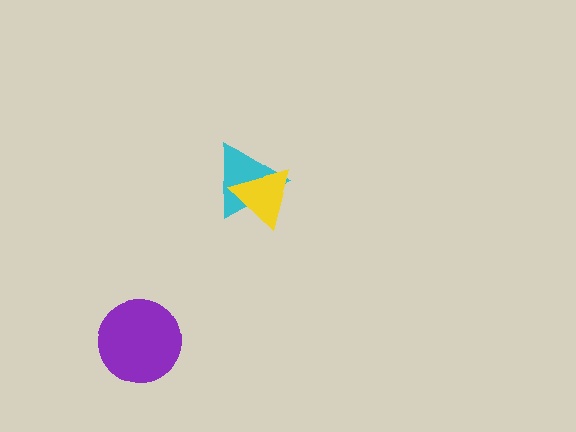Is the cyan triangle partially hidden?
Yes, it is partially covered by another shape.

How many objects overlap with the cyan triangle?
1 object overlaps with the cyan triangle.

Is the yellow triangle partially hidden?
No, no other shape covers it.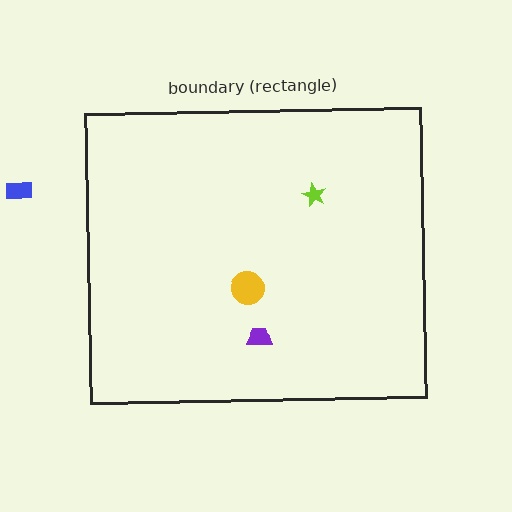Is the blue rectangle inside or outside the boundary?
Outside.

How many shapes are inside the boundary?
3 inside, 1 outside.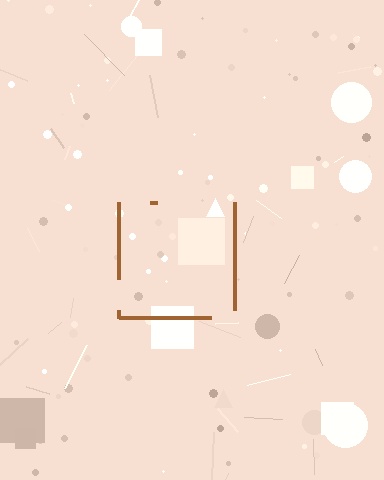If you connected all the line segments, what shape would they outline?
They would outline a square.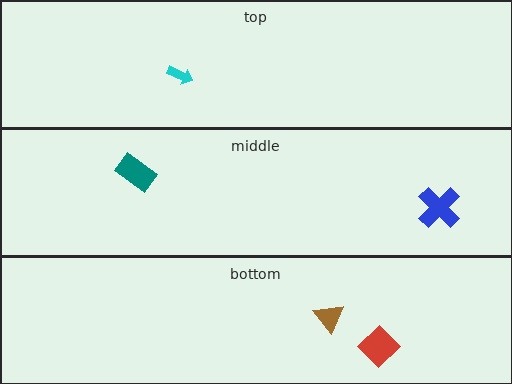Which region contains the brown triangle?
The bottom region.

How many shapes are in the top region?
1.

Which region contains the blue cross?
The middle region.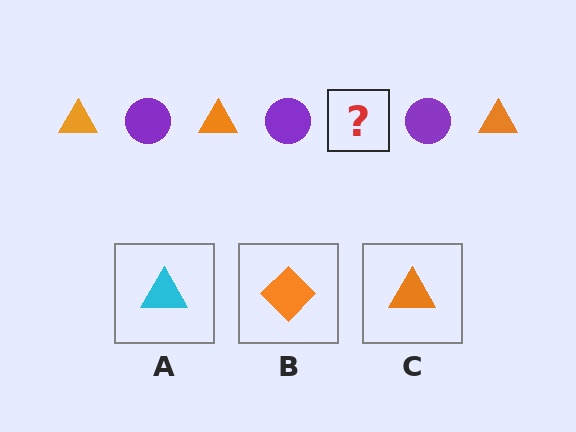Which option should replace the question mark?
Option C.